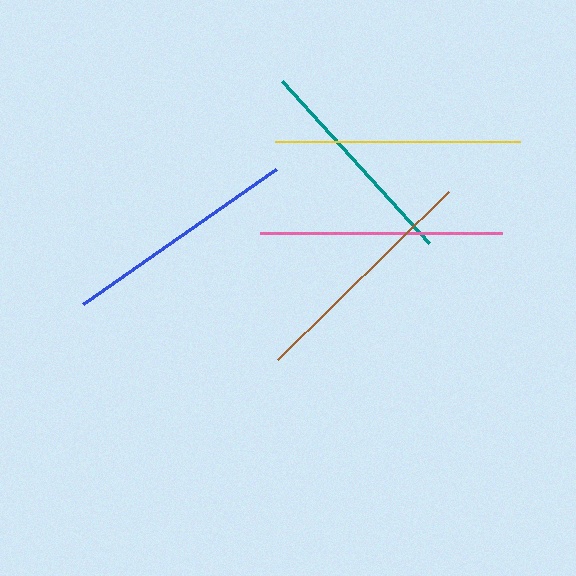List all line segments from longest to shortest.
From longest to shortest: yellow, pink, brown, blue, teal.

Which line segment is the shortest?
The teal line is the shortest at approximately 218 pixels.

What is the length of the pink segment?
The pink segment is approximately 242 pixels long.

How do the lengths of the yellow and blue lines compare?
The yellow and blue lines are approximately the same length.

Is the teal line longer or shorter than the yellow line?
The yellow line is longer than the teal line.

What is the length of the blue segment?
The blue segment is approximately 235 pixels long.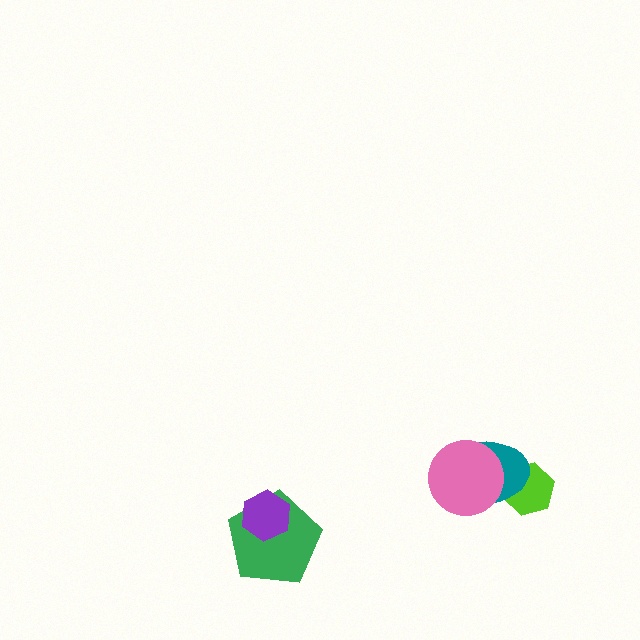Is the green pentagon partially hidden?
Yes, it is partially covered by another shape.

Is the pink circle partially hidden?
No, no other shape covers it.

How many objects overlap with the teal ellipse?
2 objects overlap with the teal ellipse.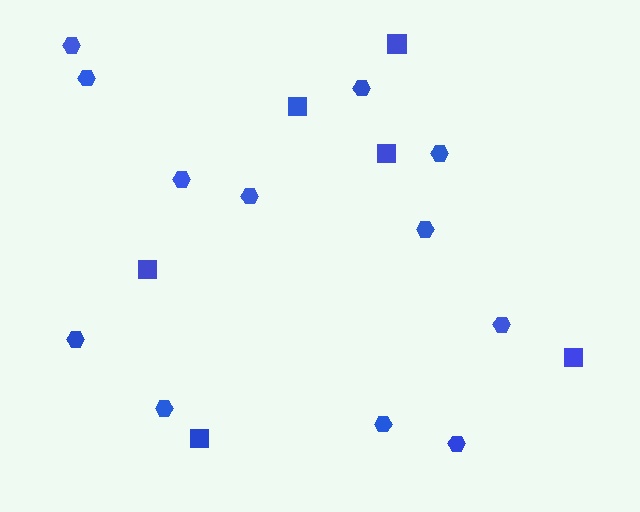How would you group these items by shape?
There are 2 groups: one group of hexagons (12) and one group of squares (6).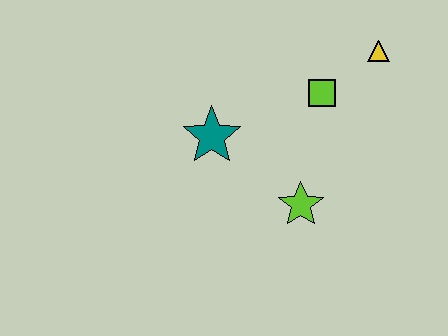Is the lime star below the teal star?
Yes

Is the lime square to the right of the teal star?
Yes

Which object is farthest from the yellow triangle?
The teal star is farthest from the yellow triangle.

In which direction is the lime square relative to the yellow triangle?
The lime square is to the left of the yellow triangle.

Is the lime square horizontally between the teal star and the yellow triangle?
Yes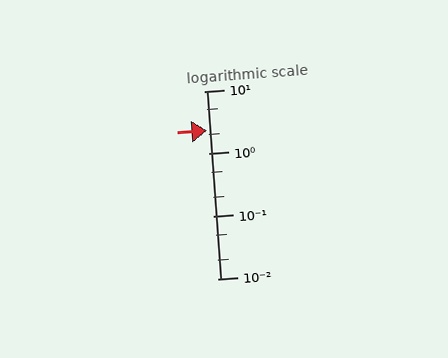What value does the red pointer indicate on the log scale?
The pointer indicates approximately 2.3.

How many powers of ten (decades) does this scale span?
The scale spans 3 decades, from 0.01 to 10.